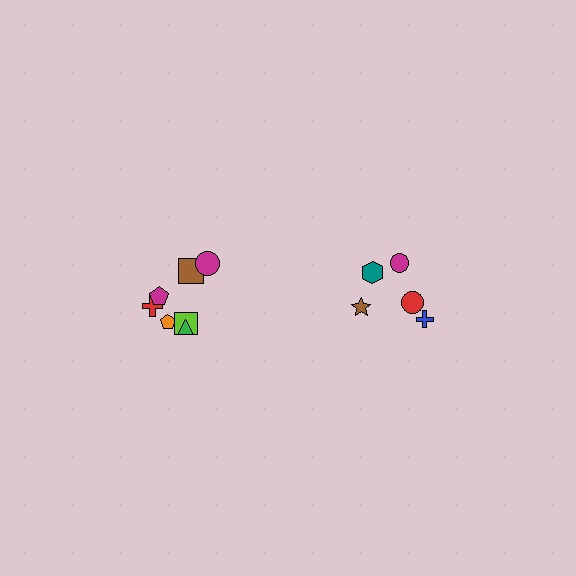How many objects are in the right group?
There are 5 objects.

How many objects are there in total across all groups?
There are 13 objects.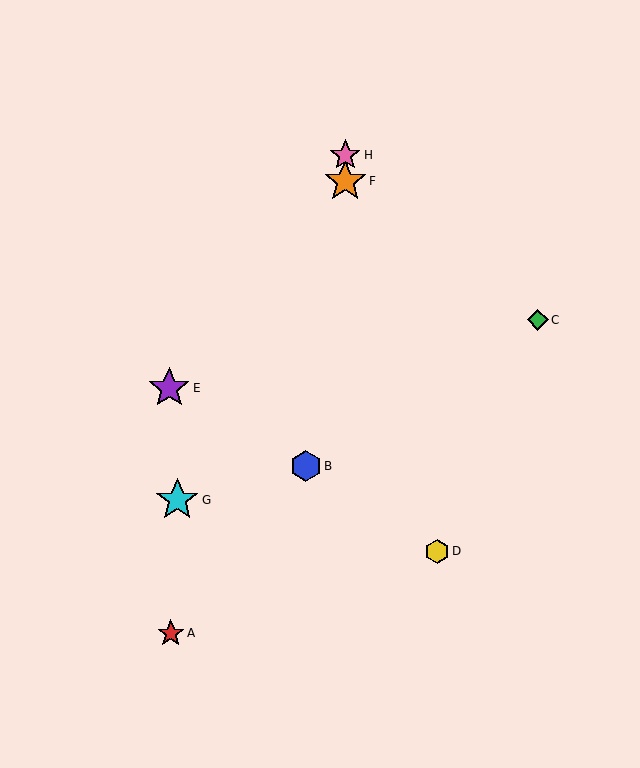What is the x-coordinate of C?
Object C is at x≈538.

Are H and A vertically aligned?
No, H is at x≈345 and A is at x≈171.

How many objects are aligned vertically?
2 objects (F, H) are aligned vertically.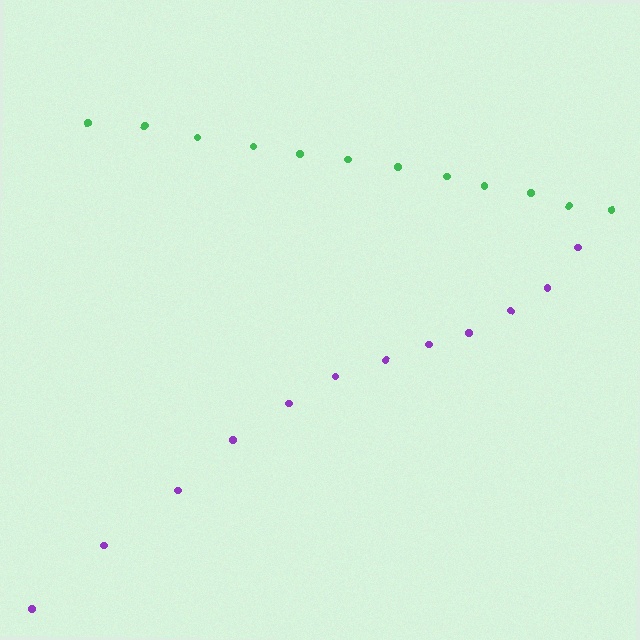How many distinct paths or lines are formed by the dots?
There are 2 distinct paths.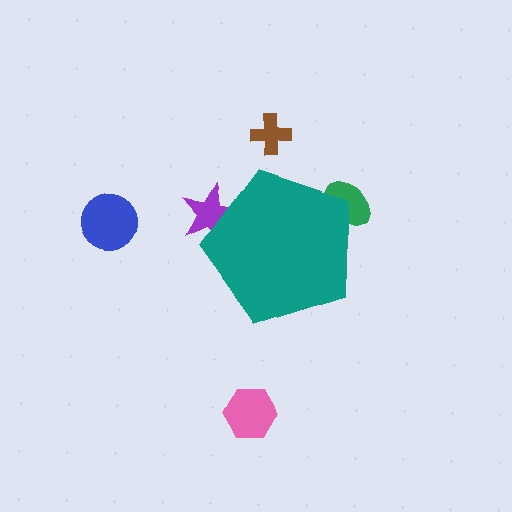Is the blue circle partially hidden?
No, the blue circle is fully visible.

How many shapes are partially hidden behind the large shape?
2 shapes are partially hidden.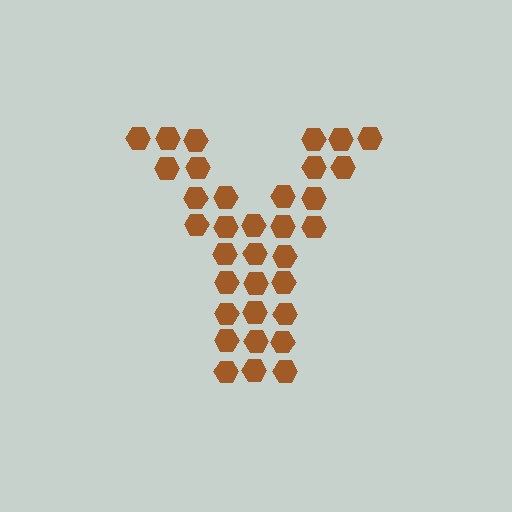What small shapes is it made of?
It is made of small hexagons.